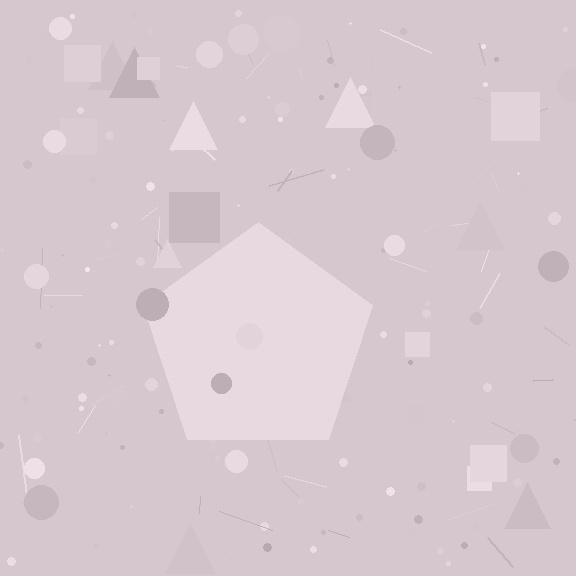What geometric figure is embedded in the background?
A pentagon is embedded in the background.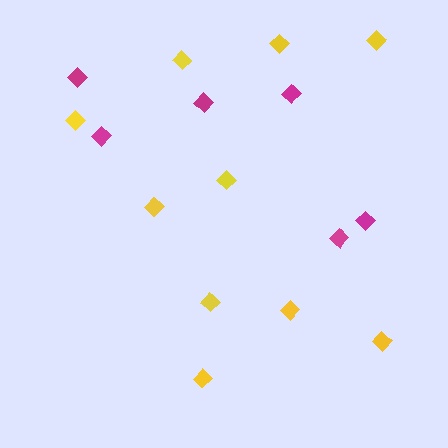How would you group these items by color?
There are 2 groups: one group of yellow diamonds (10) and one group of magenta diamonds (6).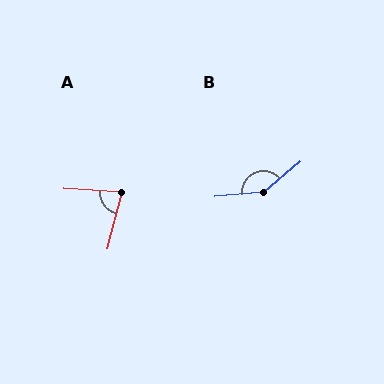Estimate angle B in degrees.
Approximately 146 degrees.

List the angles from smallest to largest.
A (78°), B (146°).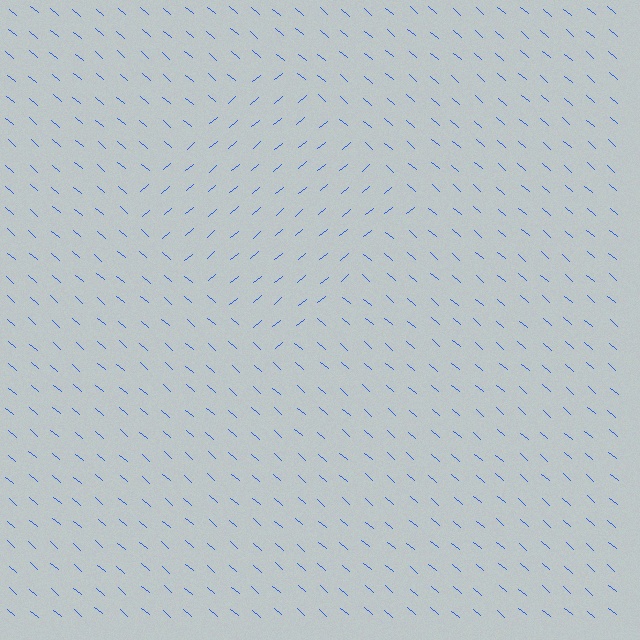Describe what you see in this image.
The image is filled with small blue line segments. A diamond region in the image has lines oriented differently from the surrounding lines, creating a visible texture boundary.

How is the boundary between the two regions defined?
The boundary is defined purely by a change in line orientation (approximately 81 degrees difference). All lines are the same color and thickness.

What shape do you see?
I see a diamond.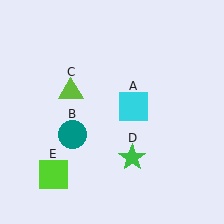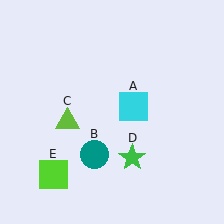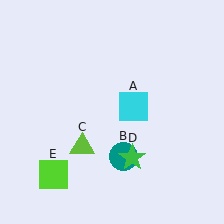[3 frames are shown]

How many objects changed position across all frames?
2 objects changed position: teal circle (object B), lime triangle (object C).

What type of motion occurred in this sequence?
The teal circle (object B), lime triangle (object C) rotated counterclockwise around the center of the scene.